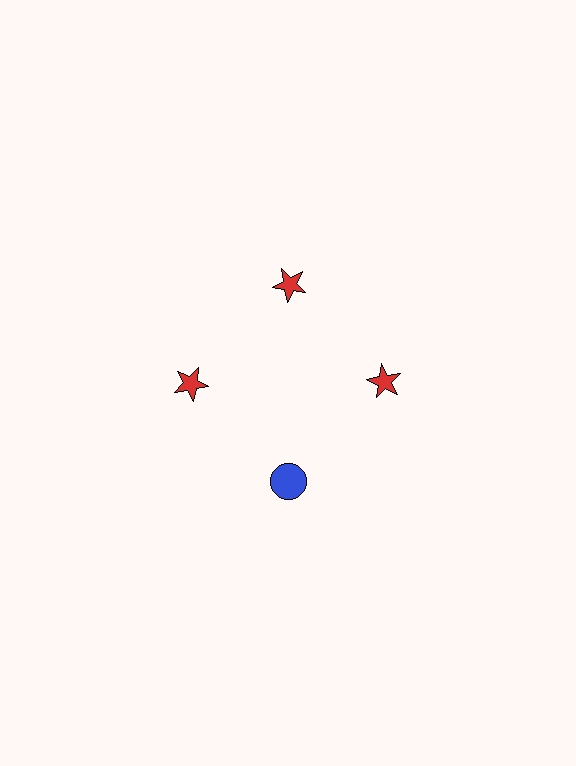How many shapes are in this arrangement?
There are 4 shapes arranged in a ring pattern.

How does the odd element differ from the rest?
It differs in both color (blue instead of red) and shape (circle instead of star).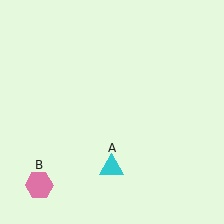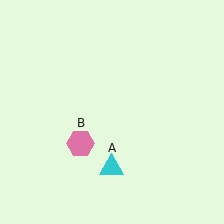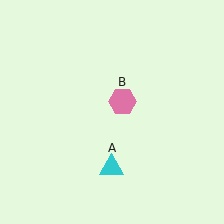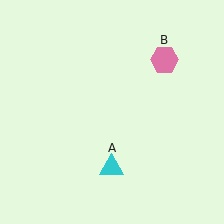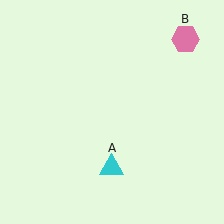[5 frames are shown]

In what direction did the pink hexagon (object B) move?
The pink hexagon (object B) moved up and to the right.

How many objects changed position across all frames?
1 object changed position: pink hexagon (object B).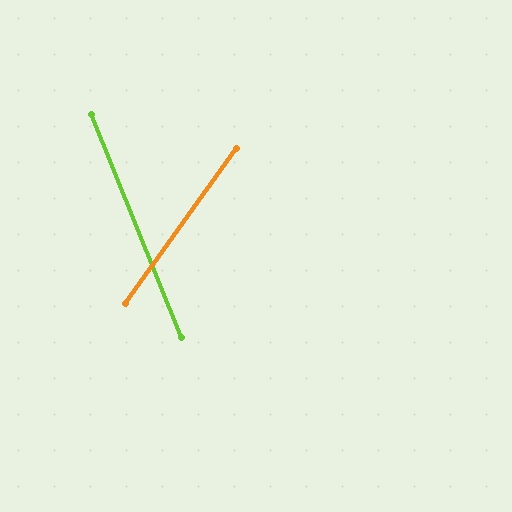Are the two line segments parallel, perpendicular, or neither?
Neither parallel nor perpendicular — they differ by about 57°.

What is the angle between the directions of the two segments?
Approximately 57 degrees.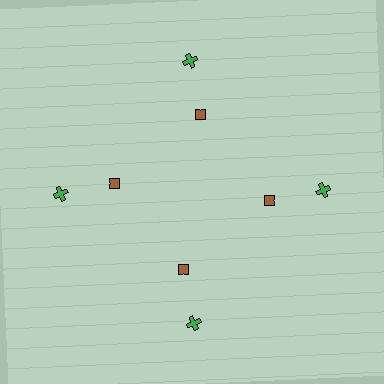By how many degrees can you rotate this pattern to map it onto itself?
The pattern maps onto itself every 90 degrees of rotation.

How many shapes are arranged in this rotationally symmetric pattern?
There are 8 shapes, arranged in 4 groups of 2.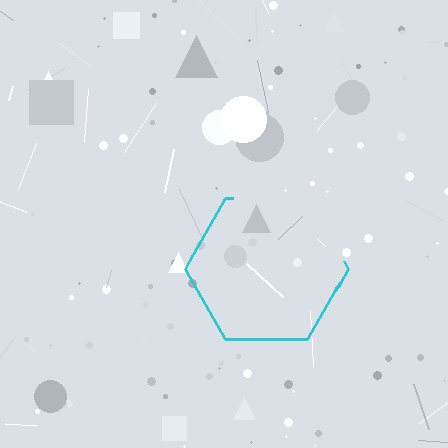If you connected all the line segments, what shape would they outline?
They would outline a hexagon.